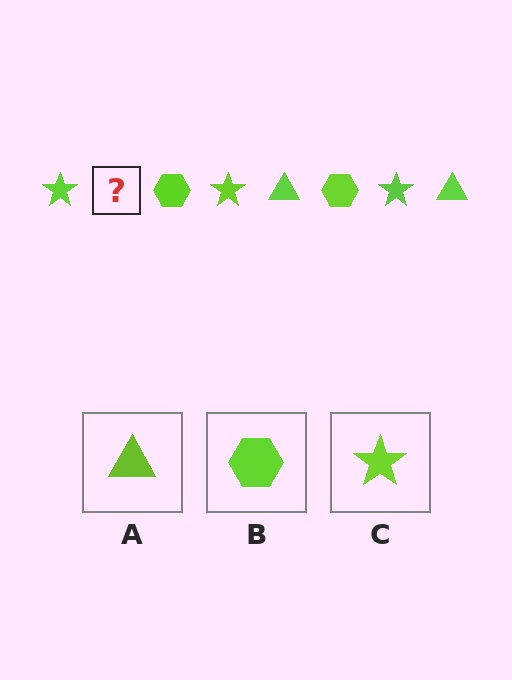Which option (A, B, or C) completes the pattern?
A.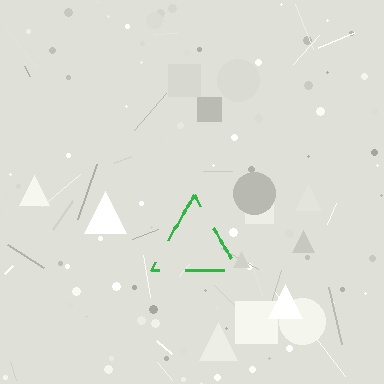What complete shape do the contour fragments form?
The contour fragments form a triangle.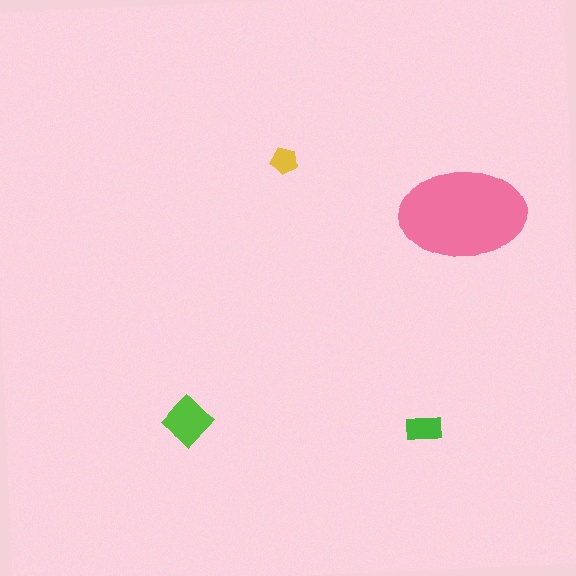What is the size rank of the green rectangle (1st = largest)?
3rd.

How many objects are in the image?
There are 4 objects in the image.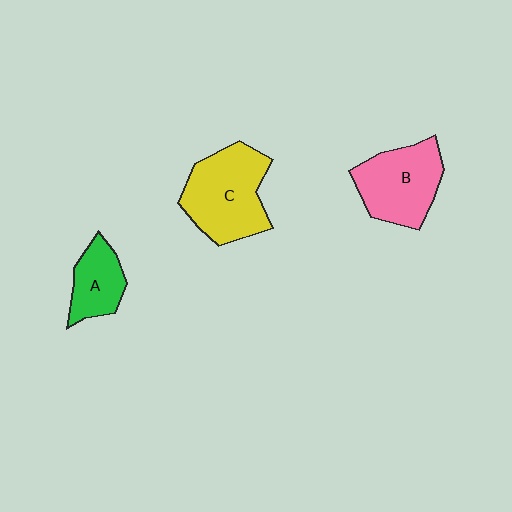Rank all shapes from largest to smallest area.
From largest to smallest: C (yellow), B (pink), A (green).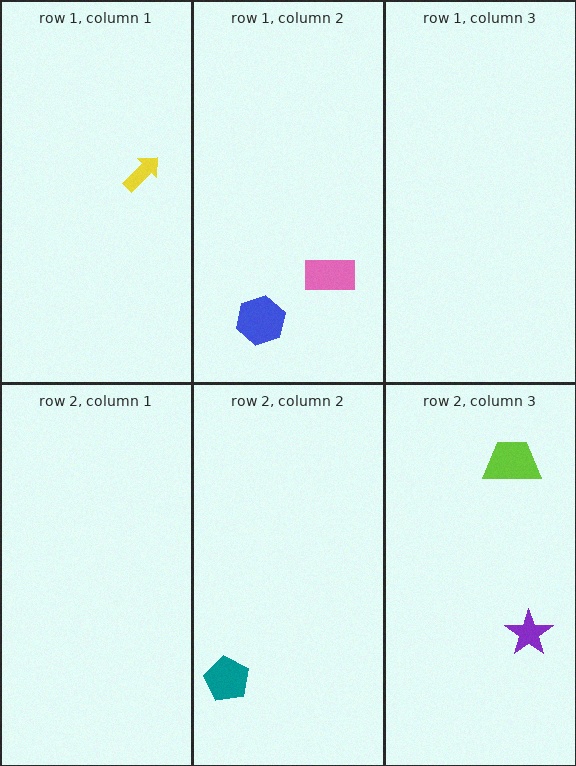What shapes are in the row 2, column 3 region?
The purple star, the lime trapezoid.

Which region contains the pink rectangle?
The row 1, column 2 region.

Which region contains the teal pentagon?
The row 2, column 2 region.